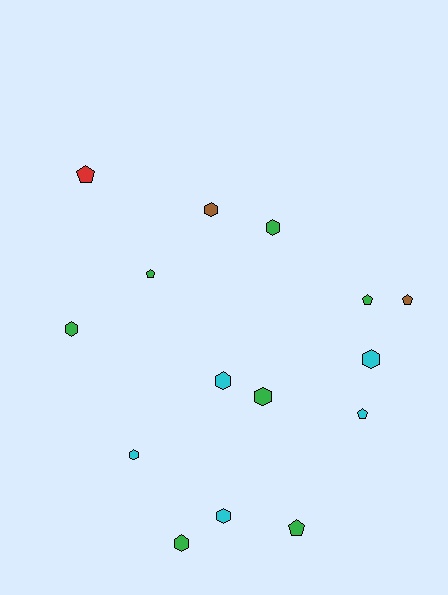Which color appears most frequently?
Green, with 7 objects.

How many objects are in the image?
There are 15 objects.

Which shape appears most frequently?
Hexagon, with 9 objects.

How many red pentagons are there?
There is 1 red pentagon.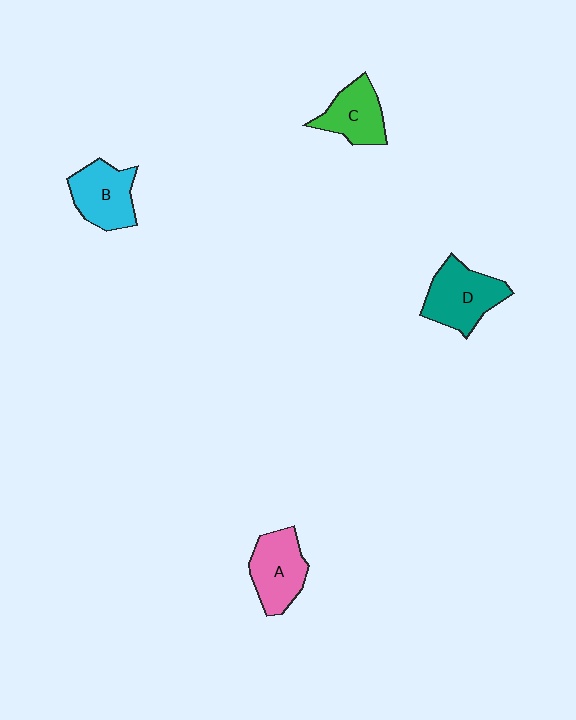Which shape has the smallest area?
Shape C (green).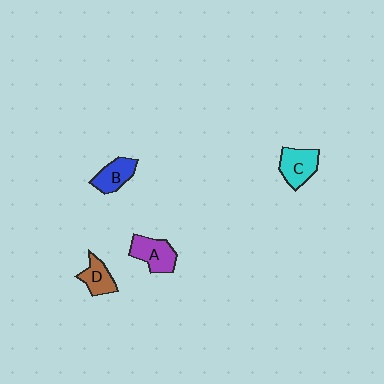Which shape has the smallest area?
Shape D (brown).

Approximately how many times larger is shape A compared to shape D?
Approximately 1.3 times.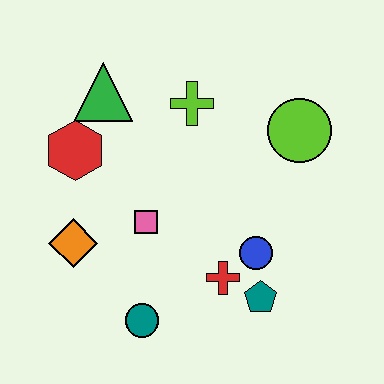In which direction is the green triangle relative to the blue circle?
The green triangle is above the blue circle.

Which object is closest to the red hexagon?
The green triangle is closest to the red hexagon.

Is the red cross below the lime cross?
Yes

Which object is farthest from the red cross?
The green triangle is farthest from the red cross.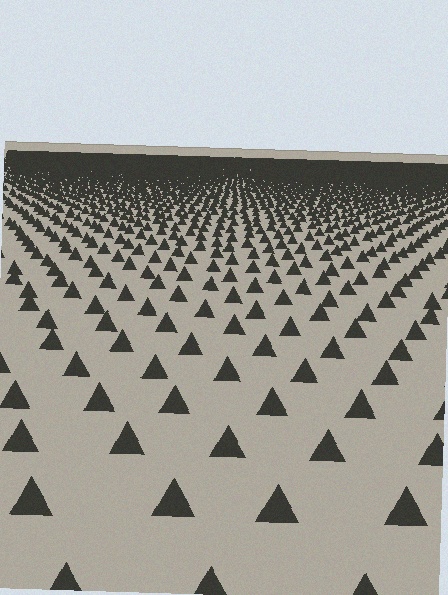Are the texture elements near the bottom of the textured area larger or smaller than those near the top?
Larger. Near the bottom, elements are closer to the viewer and appear at a bigger on-screen size.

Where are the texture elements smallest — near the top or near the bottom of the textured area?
Near the top.